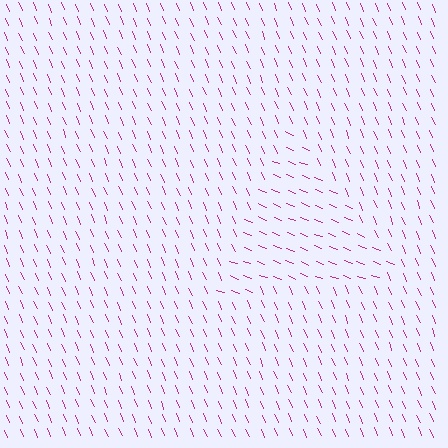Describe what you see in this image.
The image is filled with small magenta line segments. A triangle region in the image has lines oriented differently from the surrounding lines, creating a visible texture boundary.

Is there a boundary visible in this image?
Yes, there is a texture boundary formed by a change in line orientation.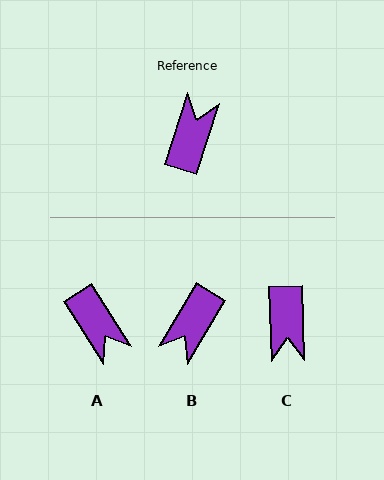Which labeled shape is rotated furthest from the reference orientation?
B, about 166 degrees away.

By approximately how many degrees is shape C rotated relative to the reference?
Approximately 160 degrees clockwise.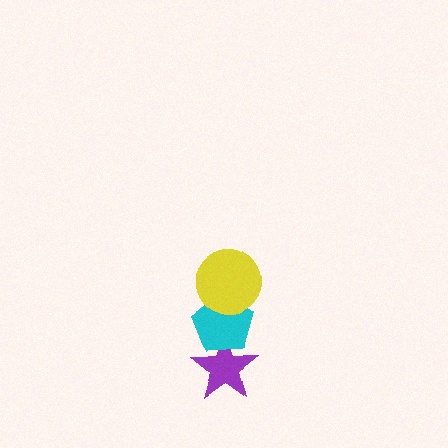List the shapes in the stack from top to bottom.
From top to bottom: the yellow circle, the cyan pentagon, the purple star.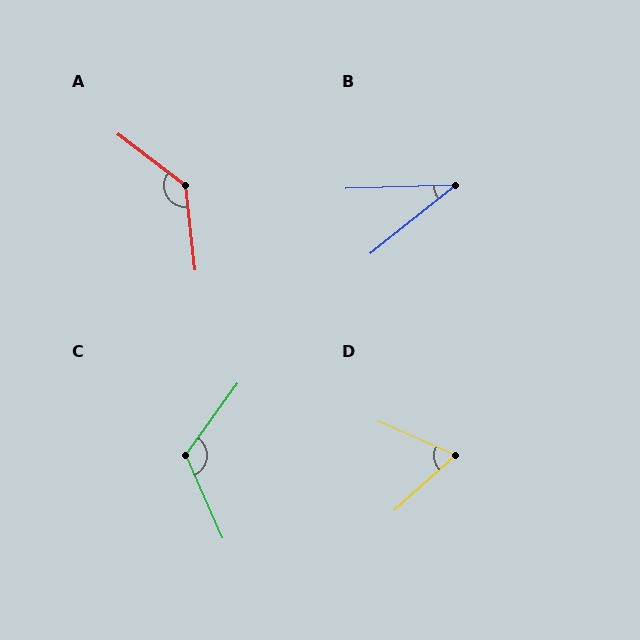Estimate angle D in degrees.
Approximately 66 degrees.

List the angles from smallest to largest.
B (37°), D (66°), C (120°), A (134°).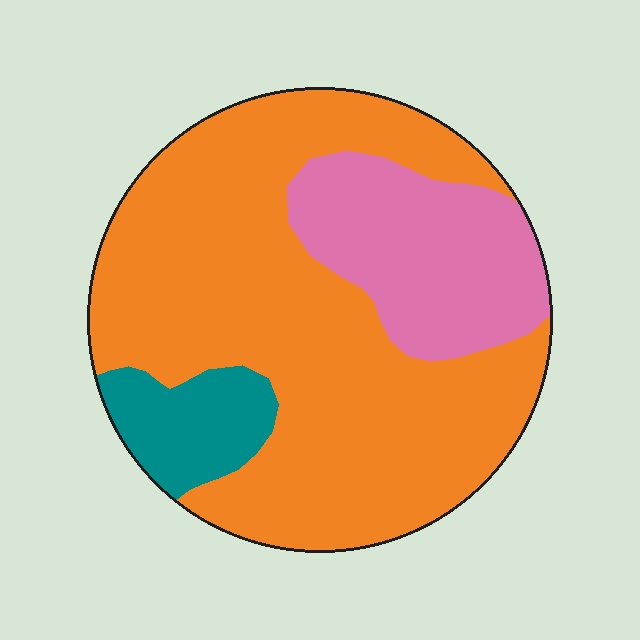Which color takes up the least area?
Teal, at roughly 10%.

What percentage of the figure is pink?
Pink covers roughly 20% of the figure.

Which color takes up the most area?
Orange, at roughly 70%.